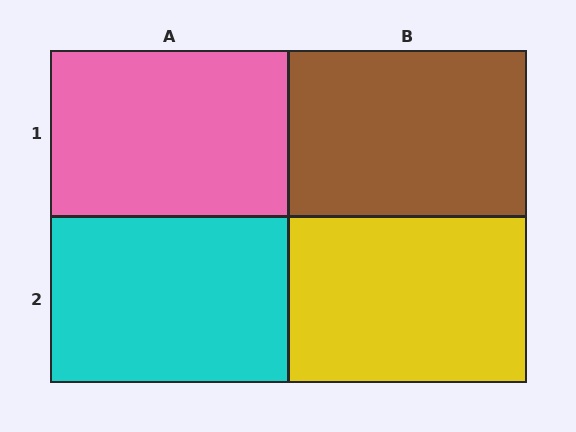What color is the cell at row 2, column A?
Cyan.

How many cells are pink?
1 cell is pink.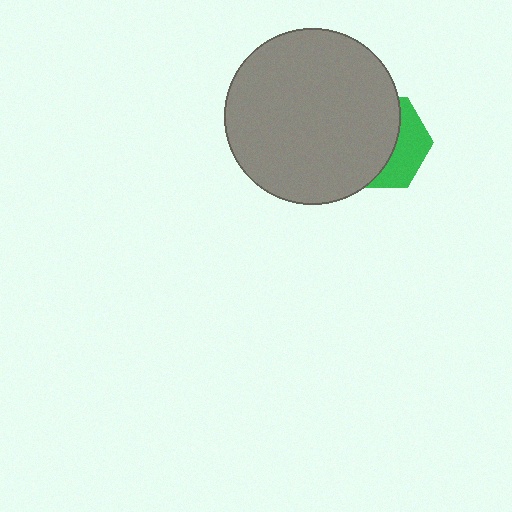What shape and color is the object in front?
The object in front is a gray circle.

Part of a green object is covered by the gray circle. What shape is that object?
It is a hexagon.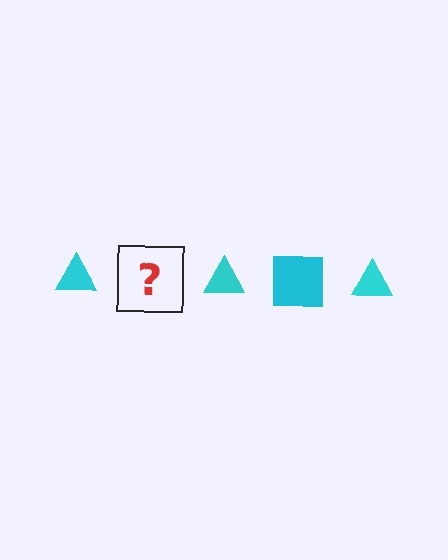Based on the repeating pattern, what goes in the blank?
The blank should be a cyan square.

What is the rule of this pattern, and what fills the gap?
The rule is that the pattern cycles through triangle, square shapes in cyan. The gap should be filled with a cyan square.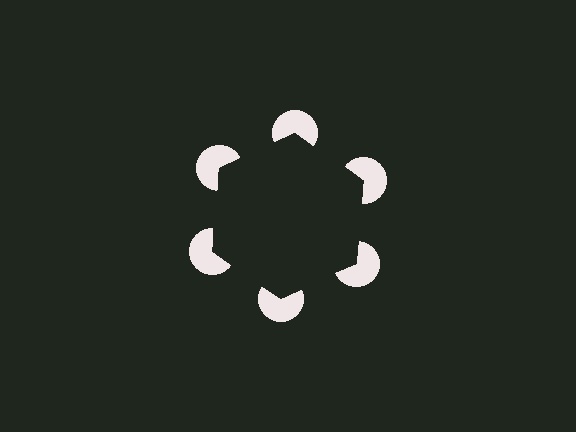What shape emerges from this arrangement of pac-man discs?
An illusory hexagon — its edges are inferred from the aligned wedge cuts in the pac-man discs, not physically drawn.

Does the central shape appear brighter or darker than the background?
It typically appears slightly darker than the background, even though no actual brightness change is drawn.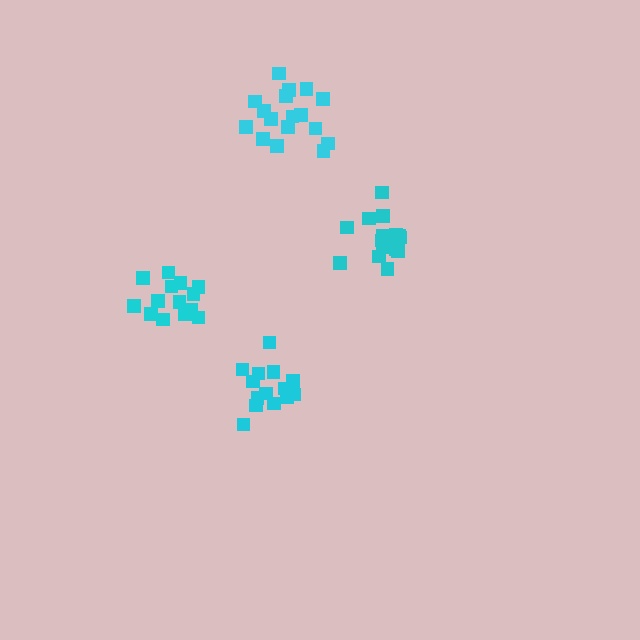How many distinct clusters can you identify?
There are 4 distinct clusters.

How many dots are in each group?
Group 1: 17 dots, Group 2: 17 dots, Group 3: 14 dots, Group 4: 14 dots (62 total).